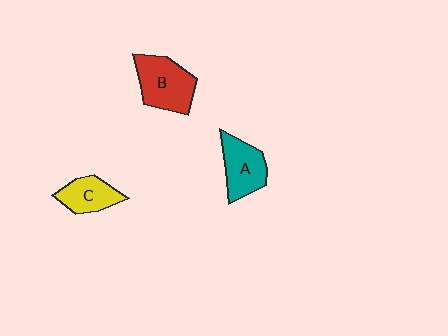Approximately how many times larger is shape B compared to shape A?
Approximately 1.2 times.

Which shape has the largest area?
Shape B (red).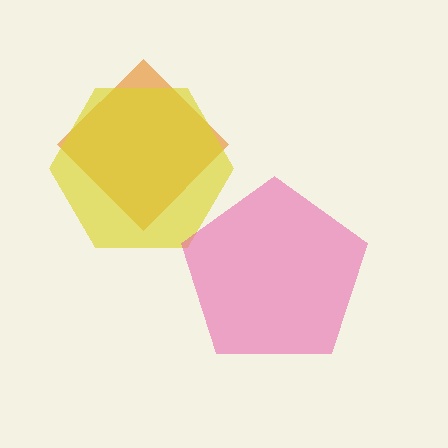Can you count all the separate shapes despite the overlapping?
Yes, there are 3 separate shapes.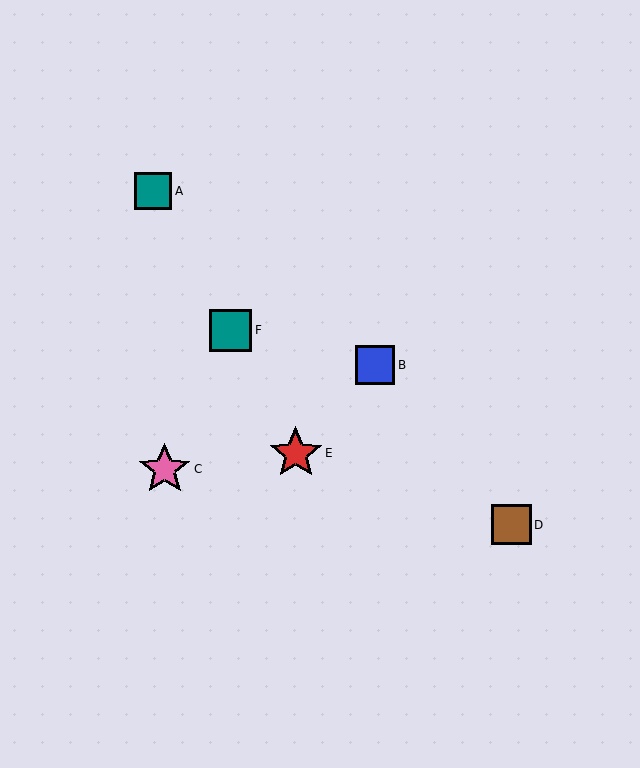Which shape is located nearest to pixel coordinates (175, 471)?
The pink star (labeled C) at (165, 469) is nearest to that location.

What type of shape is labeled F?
Shape F is a teal square.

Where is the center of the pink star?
The center of the pink star is at (165, 469).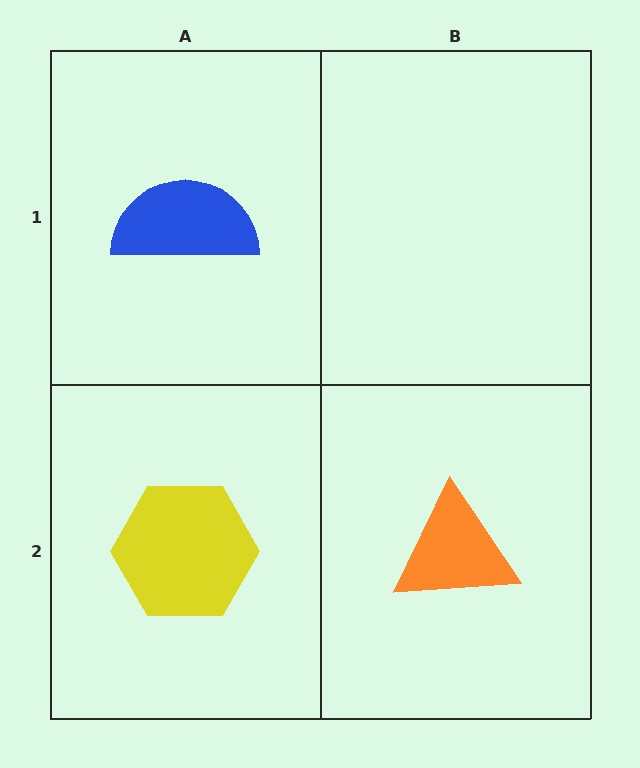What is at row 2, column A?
A yellow hexagon.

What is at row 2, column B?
An orange triangle.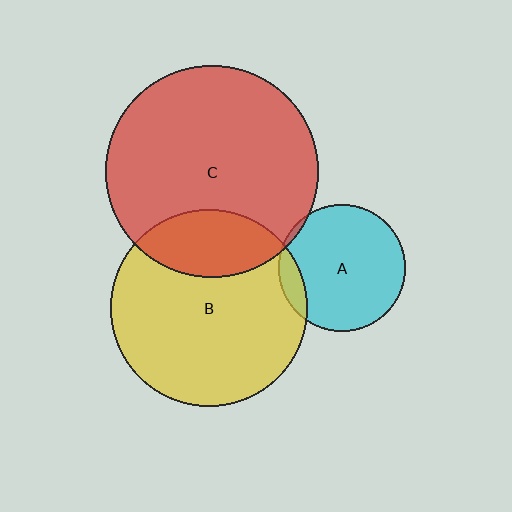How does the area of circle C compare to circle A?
Approximately 2.8 times.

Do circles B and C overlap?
Yes.